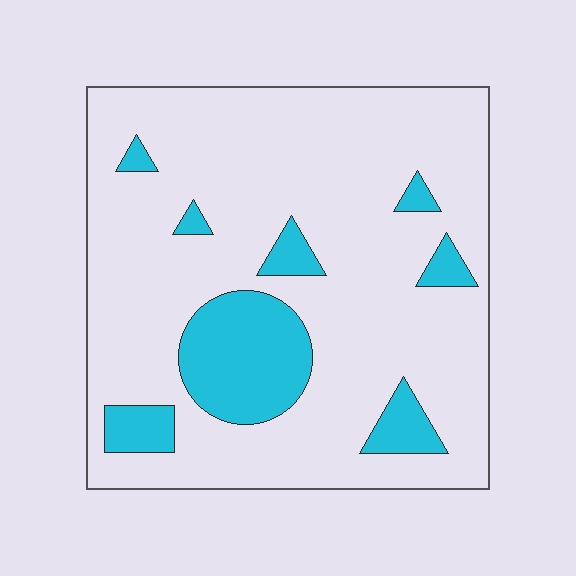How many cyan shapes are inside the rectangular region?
8.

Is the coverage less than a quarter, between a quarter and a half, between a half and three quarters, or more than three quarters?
Less than a quarter.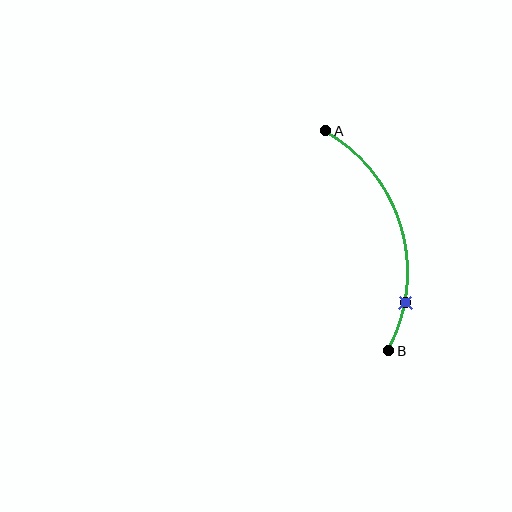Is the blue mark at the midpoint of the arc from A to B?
No. The blue mark lies on the arc but is closer to endpoint B. The arc midpoint would be at the point on the curve equidistant along the arc from both A and B.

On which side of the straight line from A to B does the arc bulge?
The arc bulges to the right of the straight line connecting A and B.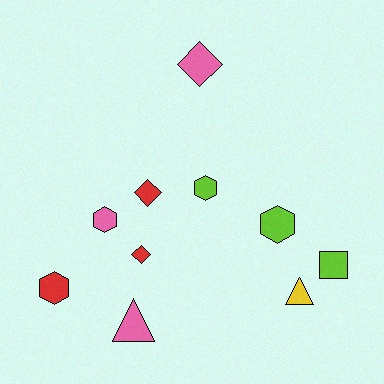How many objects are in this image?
There are 10 objects.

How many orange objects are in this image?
There are no orange objects.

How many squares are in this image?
There is 1 square.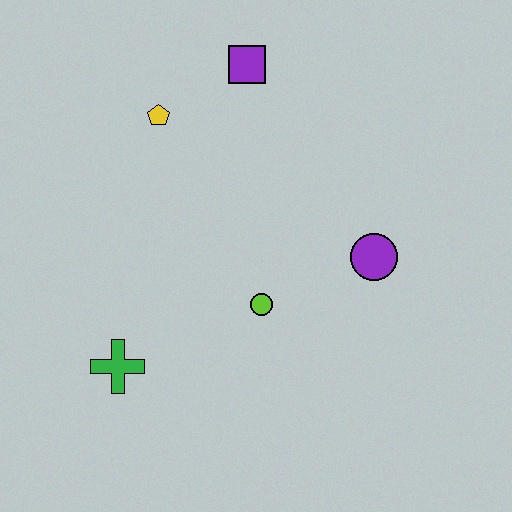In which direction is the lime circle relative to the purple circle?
The lime circle is to the left of the purple circle.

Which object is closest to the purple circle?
The lime circle is closest to the purple circle.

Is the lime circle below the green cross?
No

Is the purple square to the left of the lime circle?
Yes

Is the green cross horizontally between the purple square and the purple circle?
No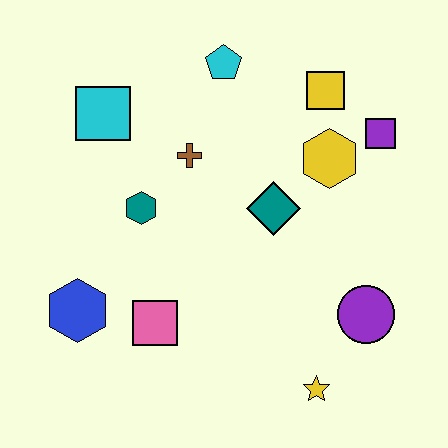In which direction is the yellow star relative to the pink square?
The yellow star is to the right of the pink square.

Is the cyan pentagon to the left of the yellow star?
Yes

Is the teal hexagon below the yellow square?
Yes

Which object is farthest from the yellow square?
The blue hexagon is farthest from the yellow square.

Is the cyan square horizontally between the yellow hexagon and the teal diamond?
No